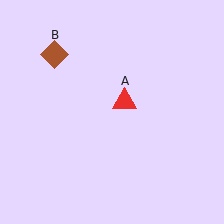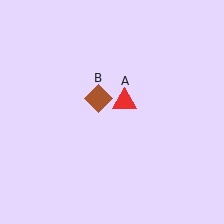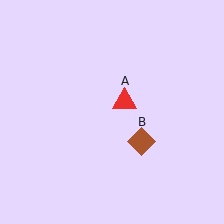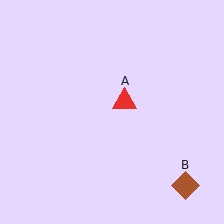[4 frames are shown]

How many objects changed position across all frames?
1 object changed position: brown diamond (object B).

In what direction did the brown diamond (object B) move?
The brown diamond (object B) moved down and to the right.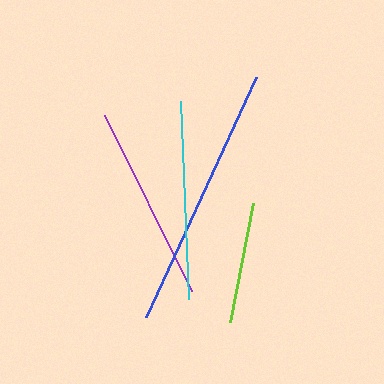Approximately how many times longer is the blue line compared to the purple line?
The blue line is approximately 1.3 times the length of the purple line.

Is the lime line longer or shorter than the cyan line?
The cyan line is longer than the lime line.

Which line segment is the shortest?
The lime line is the shortest at approximately 121 pixels.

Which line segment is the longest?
The blue line is the longest at approximately 263 pixels.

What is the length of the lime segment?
The lime segment is approximately 121 pixels long.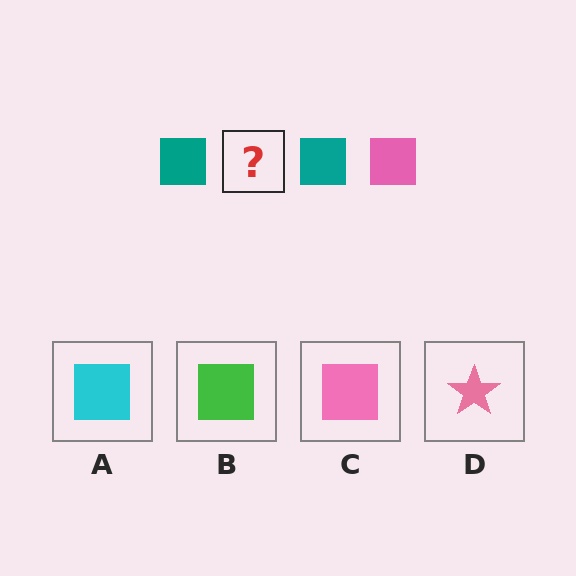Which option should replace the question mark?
Option C.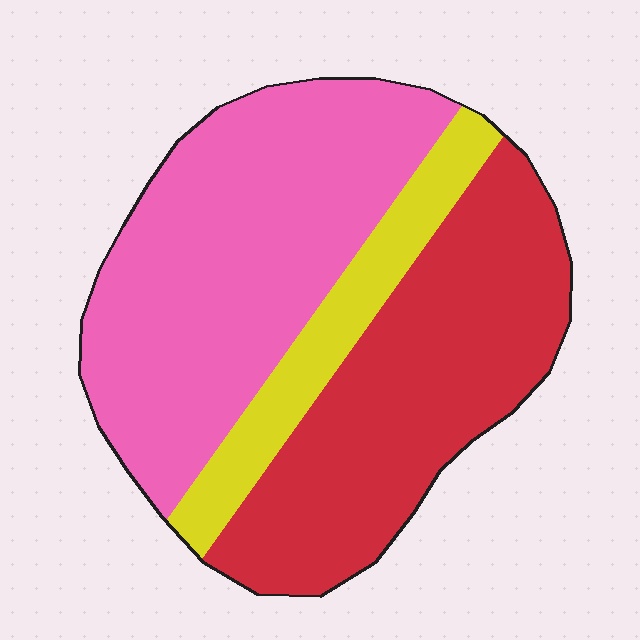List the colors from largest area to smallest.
From largest to smallest: pink, red, yellow.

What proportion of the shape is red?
Red takes up between a third and a half of the shape.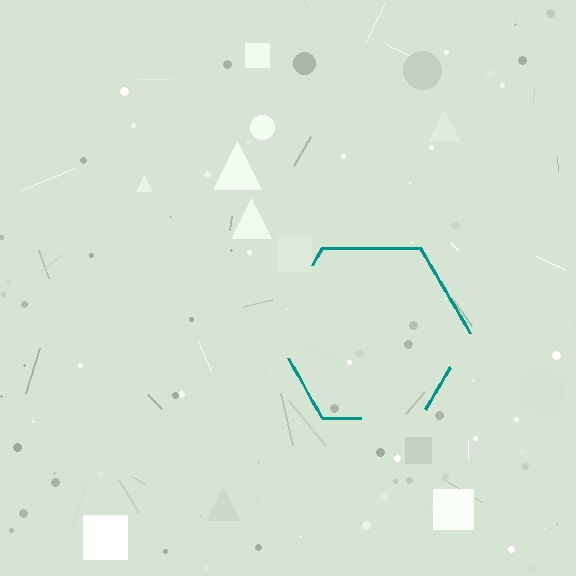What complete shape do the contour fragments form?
The contour fragments form a hexagon.